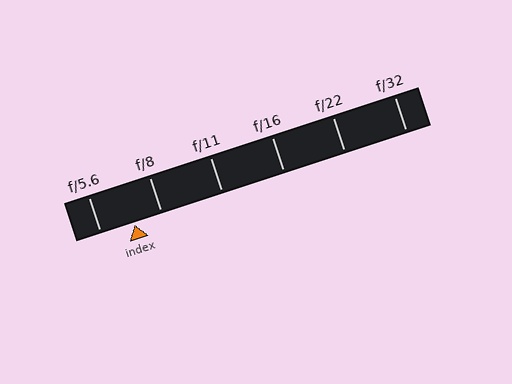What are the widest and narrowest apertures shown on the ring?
The widest aperture shown is f/5.6 and the narrowest is f/32.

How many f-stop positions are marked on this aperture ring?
There are 6 f-stop positions marked.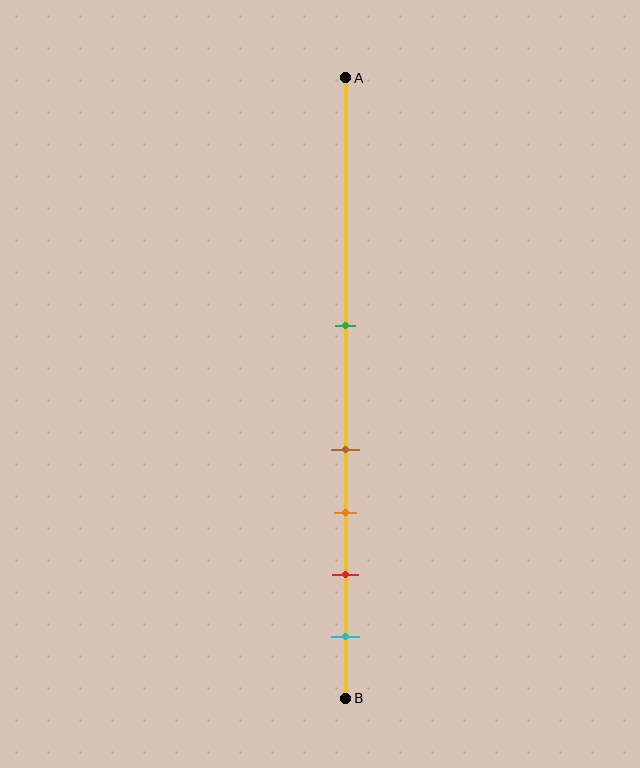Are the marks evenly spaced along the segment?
No, the marks are not evenly spaced.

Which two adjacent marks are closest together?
The brown and orange marks are the closest adjacent pair.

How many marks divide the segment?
There are 5 marks dividing the segment.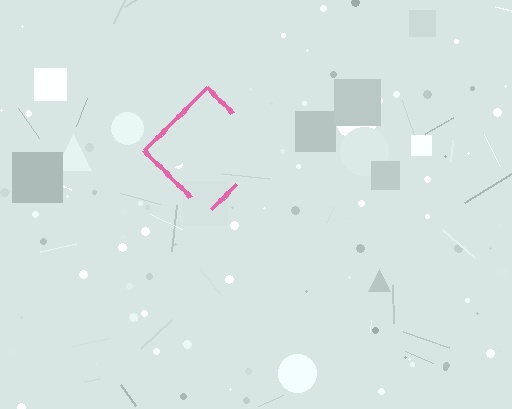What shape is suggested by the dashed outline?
The dashed outline suggests a diamond.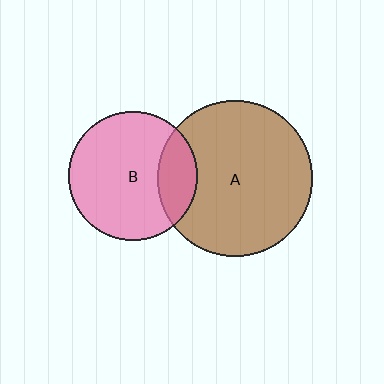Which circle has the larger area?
Circle A (brown).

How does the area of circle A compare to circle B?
Approximately 1.4 times.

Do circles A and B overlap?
Yes.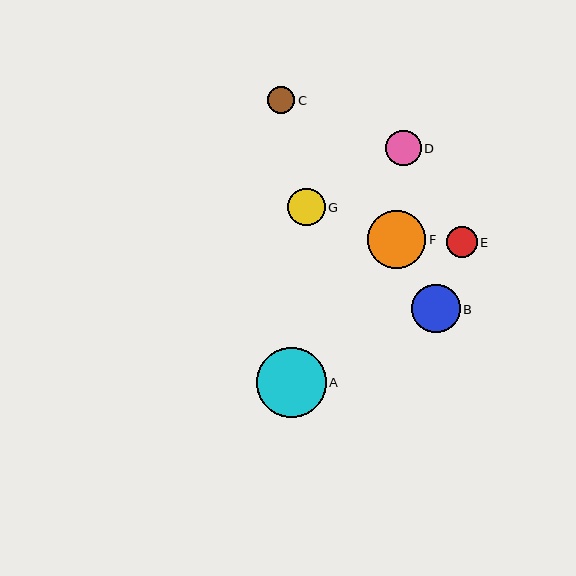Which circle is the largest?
Circle A is the largest with a size of approximately 70 pixels.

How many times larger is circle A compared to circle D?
Circle A is approximately 2.0 times the size of circle D.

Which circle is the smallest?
Circle C is the smallest with a size of approximately 27 pixels.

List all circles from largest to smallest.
From largest to smallest: A, F, B, G, D, E, C.